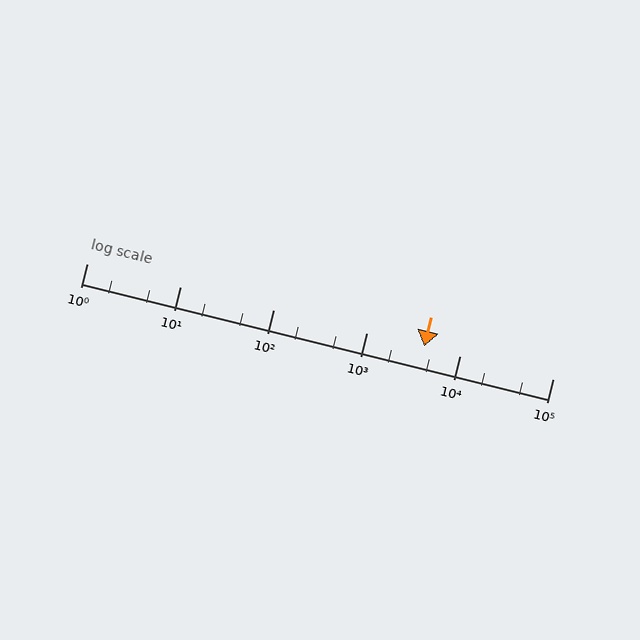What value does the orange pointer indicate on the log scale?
The pointer indicates approximately 4200.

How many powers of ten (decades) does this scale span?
The scale spans 5 decades, from 1 to 100000.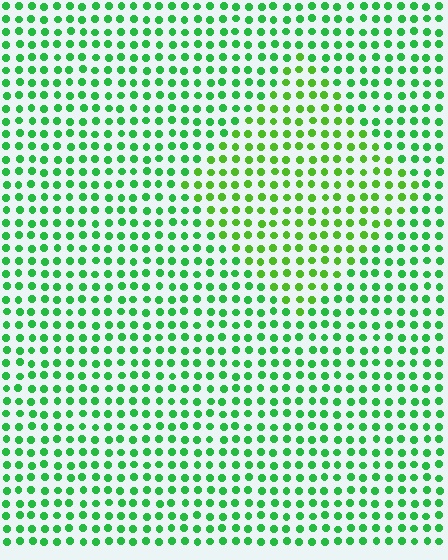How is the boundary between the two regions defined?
The boundary is defined purely by a slight shift in hue (about 27 degrees). Spacing, size, and orientation are identical on both sides.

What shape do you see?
I see a diamond.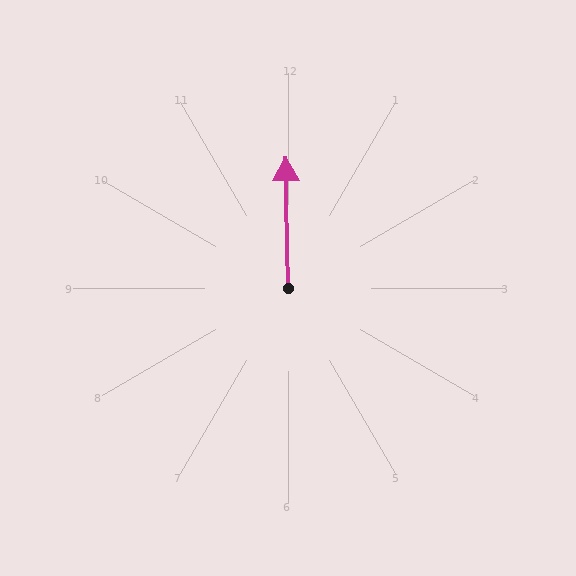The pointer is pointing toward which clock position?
Roughly 12 o'clock.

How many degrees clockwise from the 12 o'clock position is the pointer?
Approximately 359 degrees.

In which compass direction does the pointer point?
North.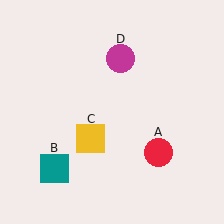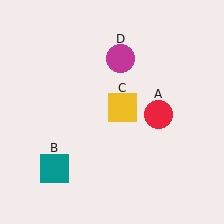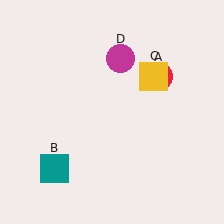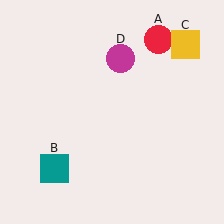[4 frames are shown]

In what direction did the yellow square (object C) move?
The yellow square (object C) moved up and to the right.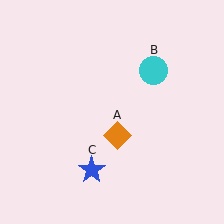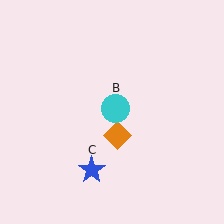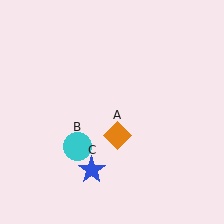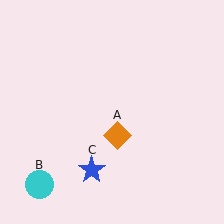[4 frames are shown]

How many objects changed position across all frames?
1 object changed position: cyan circle (object B).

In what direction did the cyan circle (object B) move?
The cyan circle (object B) moved down and to the left.